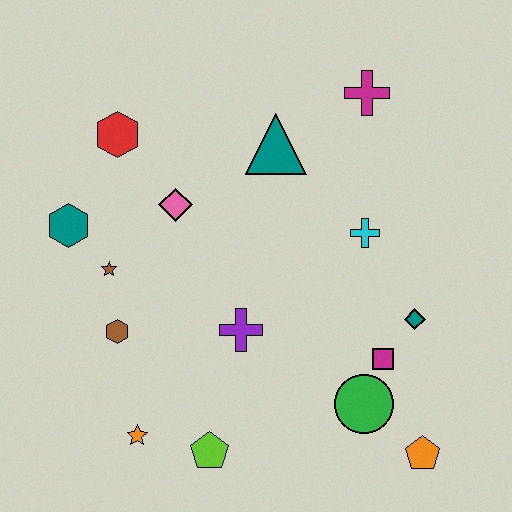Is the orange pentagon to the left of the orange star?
No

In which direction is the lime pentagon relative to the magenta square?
The lime pentagon is to the left of the magenta square.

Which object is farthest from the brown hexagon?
The magenta cross is farthest from the brown hexagon.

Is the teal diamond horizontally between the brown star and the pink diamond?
No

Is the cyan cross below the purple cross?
No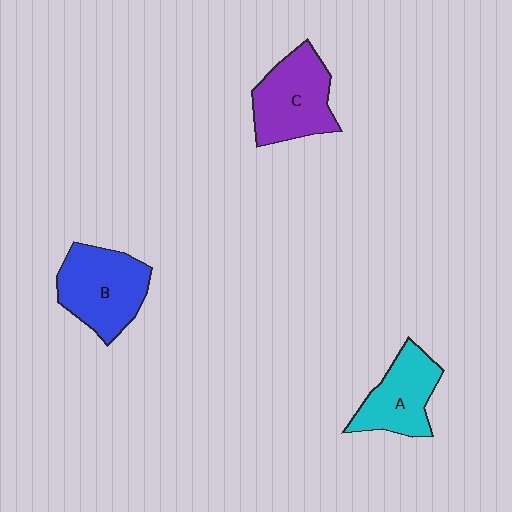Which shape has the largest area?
Shape B (blue).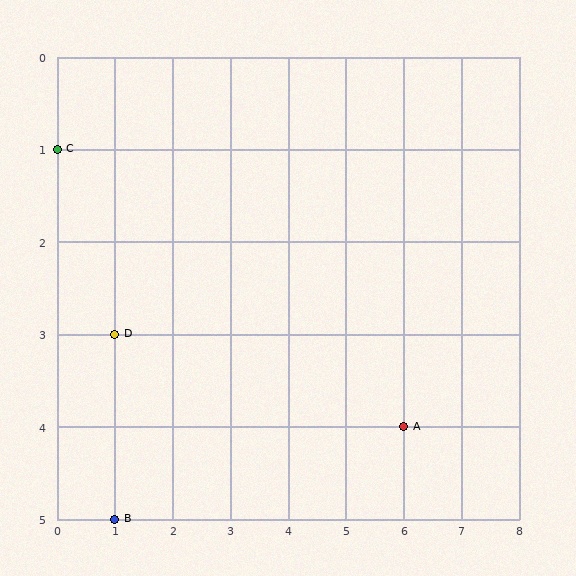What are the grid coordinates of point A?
Point A is at grid coordinates (6, 4).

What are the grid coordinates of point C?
Point C is at grid coordinates (0, 1).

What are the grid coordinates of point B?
Point B is at grid coordinates (1, 5).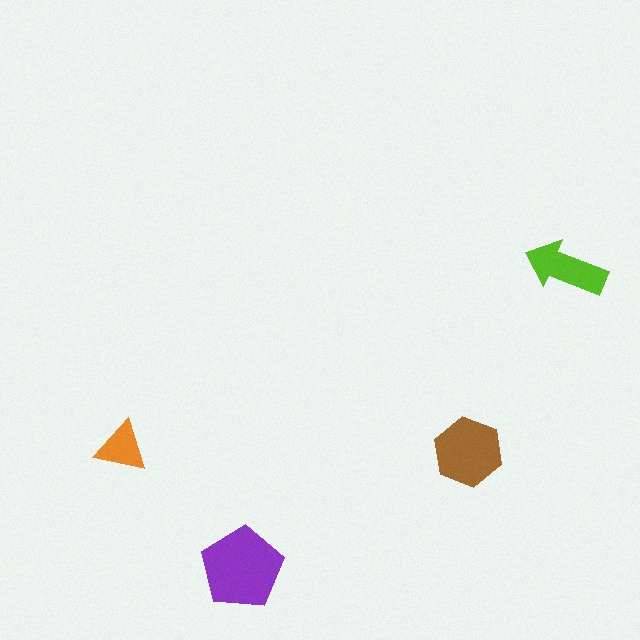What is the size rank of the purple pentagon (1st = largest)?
1st.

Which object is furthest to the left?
The orange triangle is leftmost.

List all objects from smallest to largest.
The orange triangle, the lime arrow, the brown hexagon, the purple pentagon.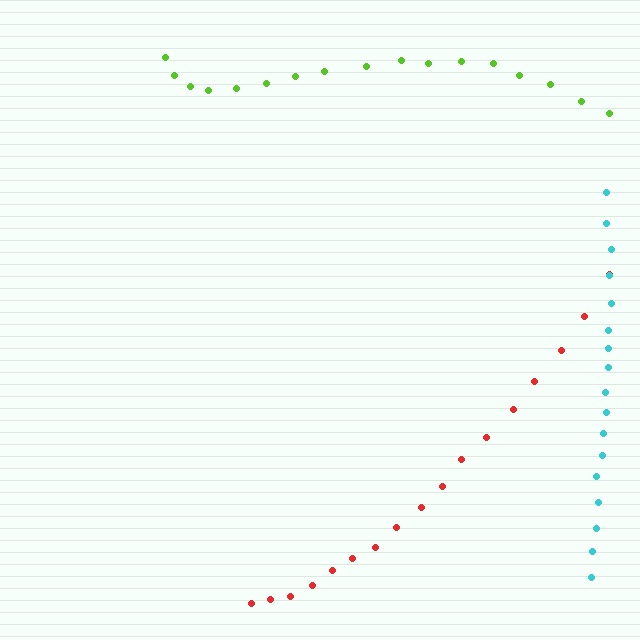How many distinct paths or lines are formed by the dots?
There are 3 distinct paths.